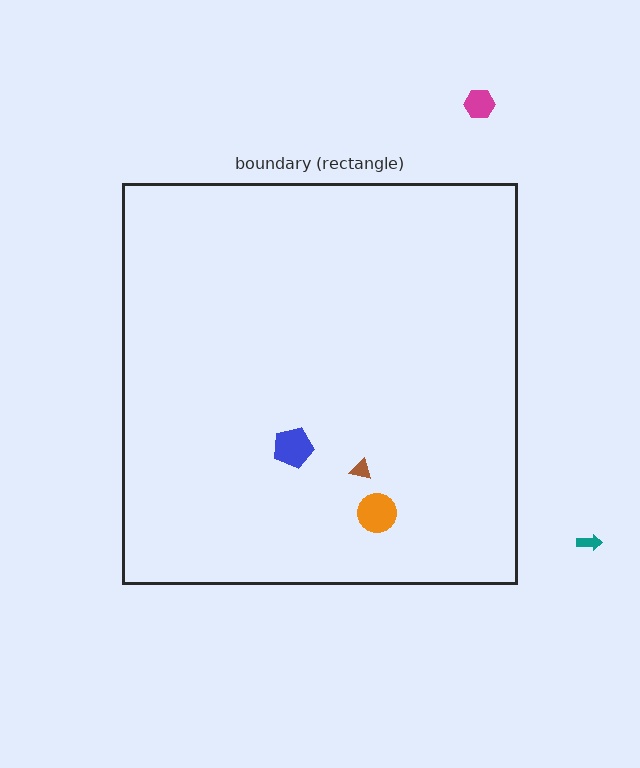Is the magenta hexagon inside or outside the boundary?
Outside.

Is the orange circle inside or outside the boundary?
Inside.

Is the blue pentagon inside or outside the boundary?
Inside.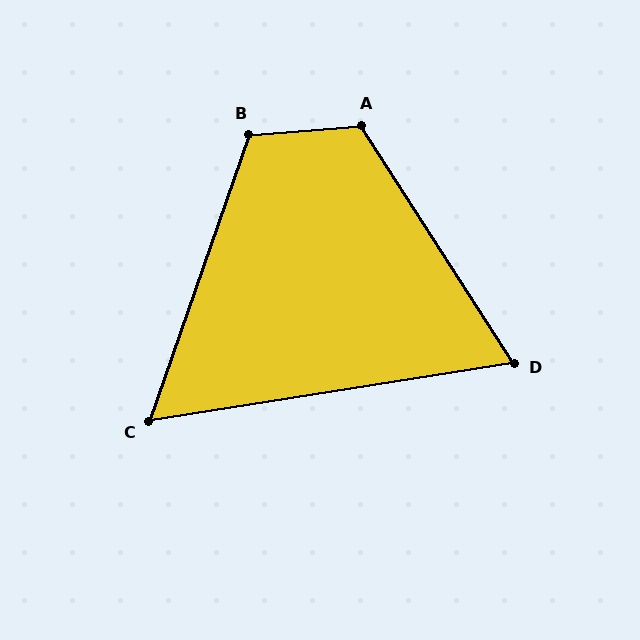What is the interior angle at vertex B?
Approximately 114 degrees (obtuse).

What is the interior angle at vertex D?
Approximately 66 degrees (acute).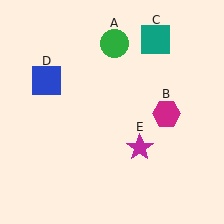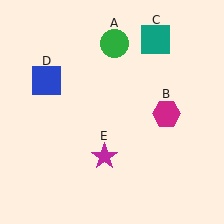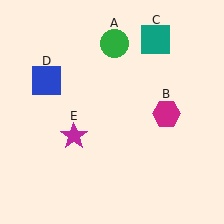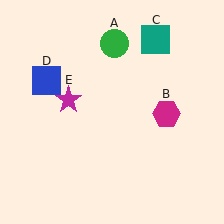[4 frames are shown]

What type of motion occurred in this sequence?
The magenta star (object E) rotated clockwise around the center of the scene.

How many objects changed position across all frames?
1 object changed position: magenta star (object E).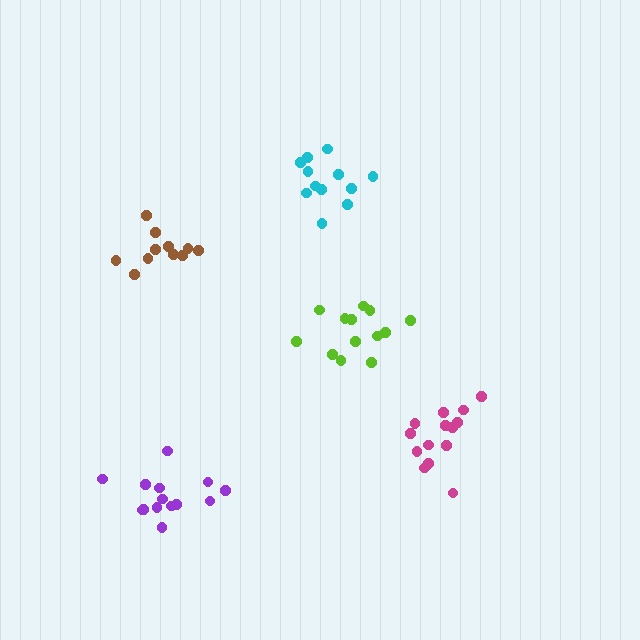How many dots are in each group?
Group 1: 11 dots, Group 2: 14 dots, Group 3: 13 dots, Group 4: 12 dots, Group 5: 14 dots (64 total).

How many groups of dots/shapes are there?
There are 5 groups.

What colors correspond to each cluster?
The clusters are colored: brown, magenta, lime, cyan, purple.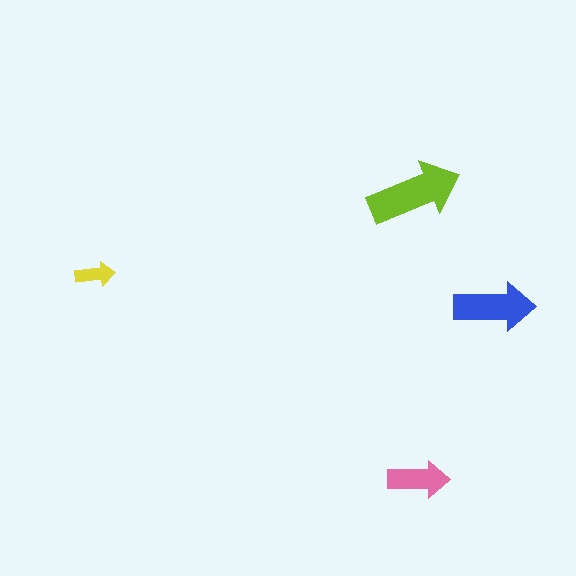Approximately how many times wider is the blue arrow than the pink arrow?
About 1.5 times wider.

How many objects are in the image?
There are 4 objects in the image.